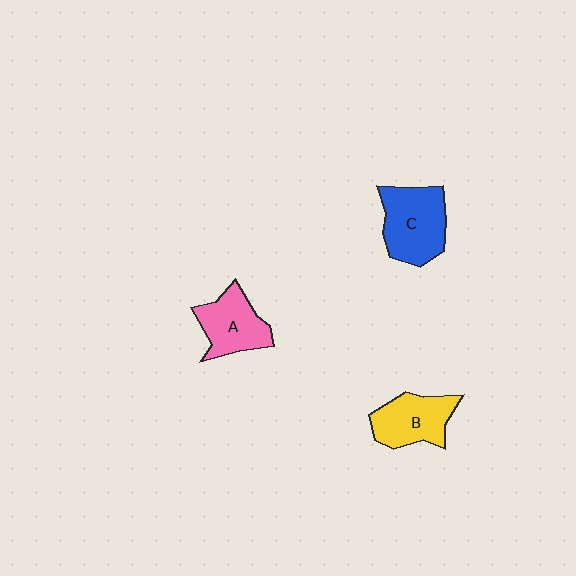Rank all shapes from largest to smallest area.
From largest to smallest: C (blue), B (yellow), A (pink).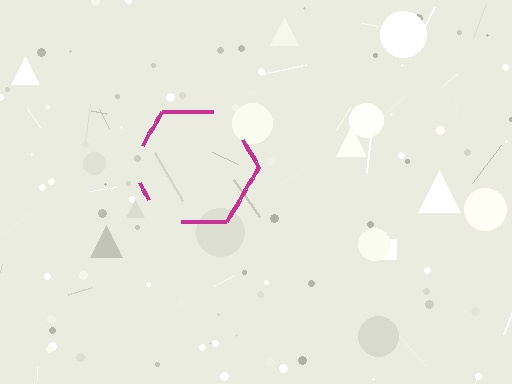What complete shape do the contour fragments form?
The contour fragments form a hexagon.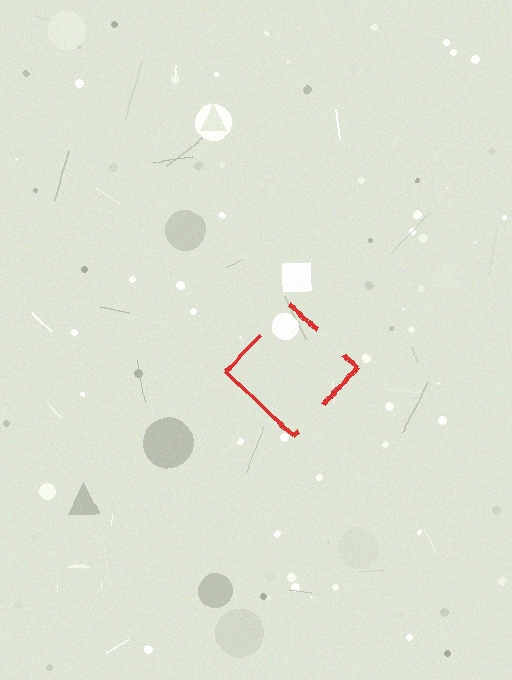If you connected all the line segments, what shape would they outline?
They would outline a diamond.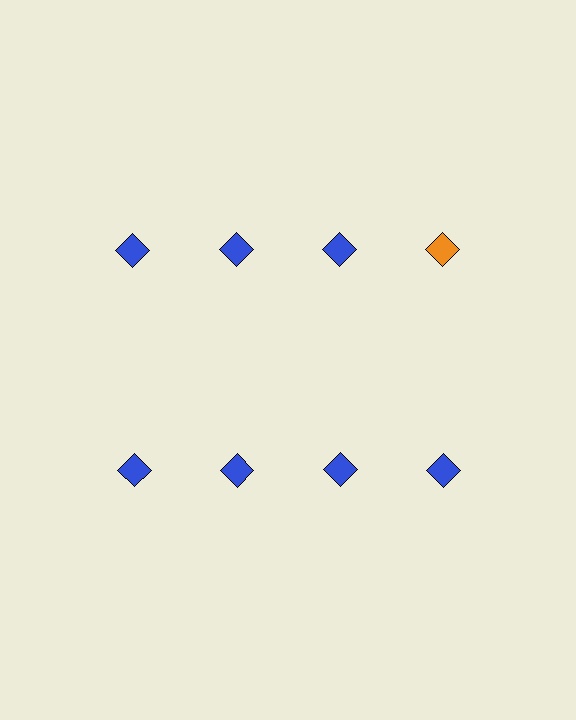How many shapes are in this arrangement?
There are 8 shapes arranged in a grid pattern.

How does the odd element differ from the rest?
It has a different color: orange instead of blue.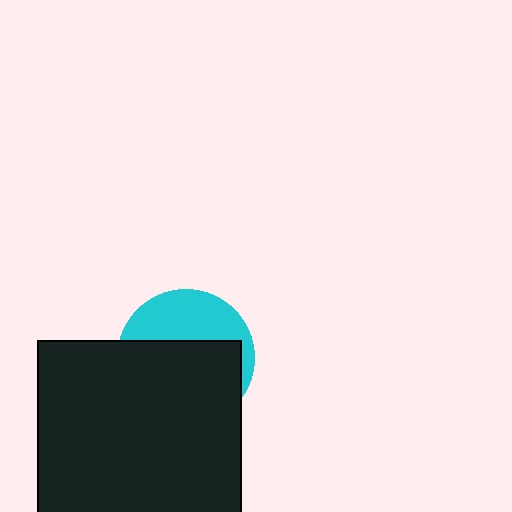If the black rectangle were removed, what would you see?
You would see the complete cyan circle.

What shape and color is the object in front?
The object in front is a black rectangle.